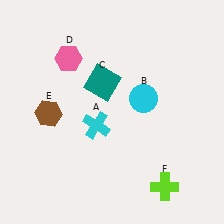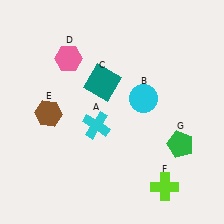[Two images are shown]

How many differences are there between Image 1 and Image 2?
There is 1 difference between the two images.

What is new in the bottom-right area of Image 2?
A green pentagon (G) was added in the bottom-right area of Image 2.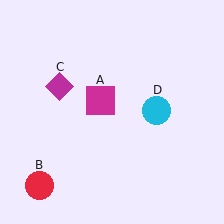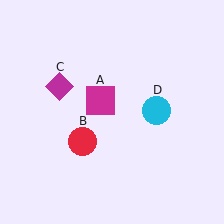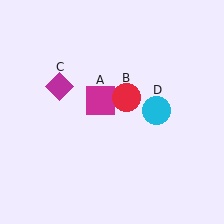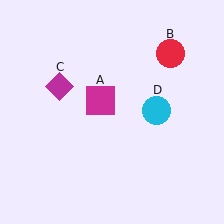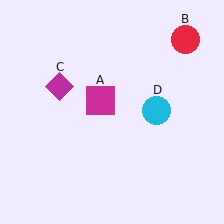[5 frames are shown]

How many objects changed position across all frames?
1 object changed position: red circle (object B).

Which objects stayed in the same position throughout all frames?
Magenta square (object A) and magenta diamond (object C) and cyan circle (object D) remained stationary.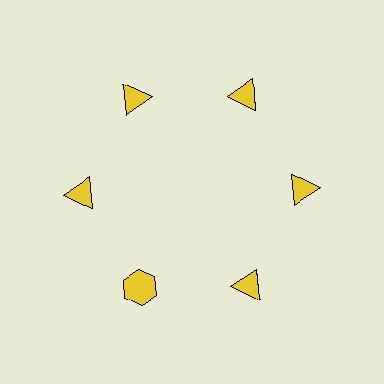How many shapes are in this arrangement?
There are 6 shapes arranged in a ring pattern.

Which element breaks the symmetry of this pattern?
The yellow hexagon at roughly the 7 o'clock position breaks the symmetry. All other shapes are yellow triangles.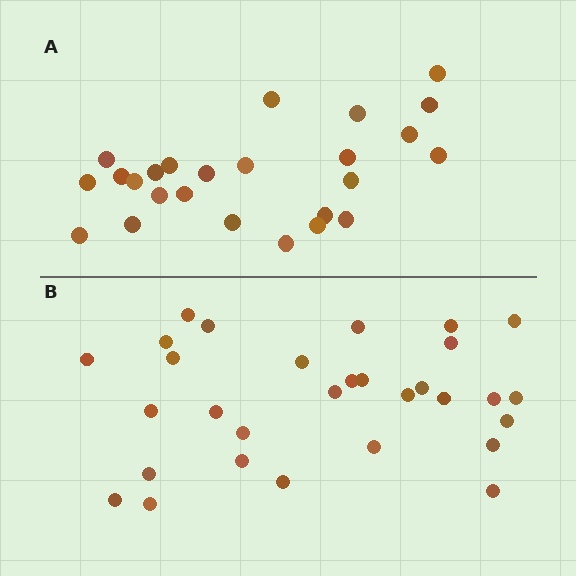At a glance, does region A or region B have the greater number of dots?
Region B (the bottom region) has more dots.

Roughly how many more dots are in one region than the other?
Region B has about 5 more dots than region A.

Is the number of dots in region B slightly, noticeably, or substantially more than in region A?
Region B has only slightly more — the two regions are fairly close. The ratio is roughly 1.2 to 1.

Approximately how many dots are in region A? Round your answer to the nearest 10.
About 20 dots. (The exact count is 25, which rounds to 20.)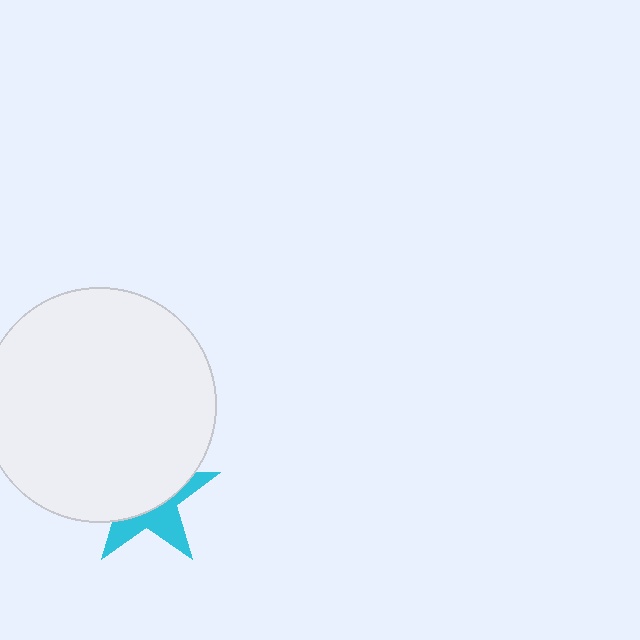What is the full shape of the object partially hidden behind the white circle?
The partially hidden object is a cyan star.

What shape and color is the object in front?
The object in front is a white circle.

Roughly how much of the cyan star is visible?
A small part of it is visible (roughly 39%).